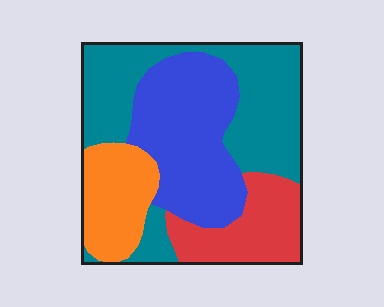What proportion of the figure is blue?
Blue takes up about one third (1/3) of the figure.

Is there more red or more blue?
Blue.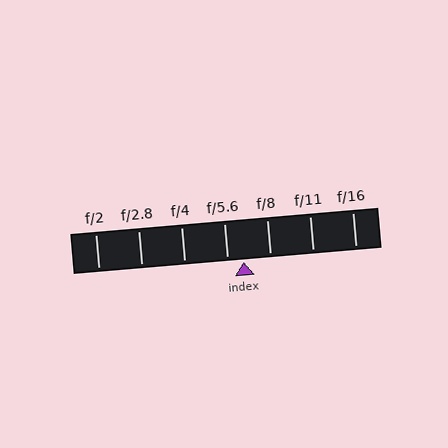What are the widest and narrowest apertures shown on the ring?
The widest aperture shown is f/2 and the narrowest is f/16.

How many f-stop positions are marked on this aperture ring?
There are 7 f-stop positions marked.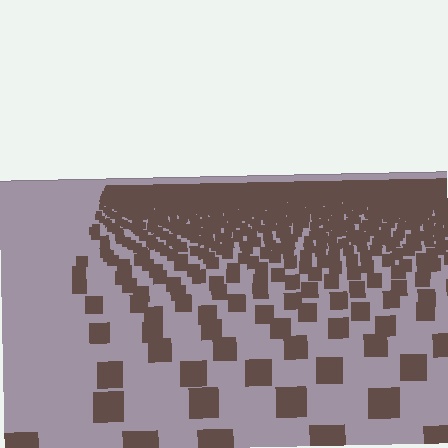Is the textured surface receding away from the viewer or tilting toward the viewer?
The surface is receding away from the viewer. Texture elements get smaller and denser toward the top.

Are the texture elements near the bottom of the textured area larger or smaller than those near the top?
Larger. Near the bottom, elements are closer to the viewer and appear at a bigger on-screen size.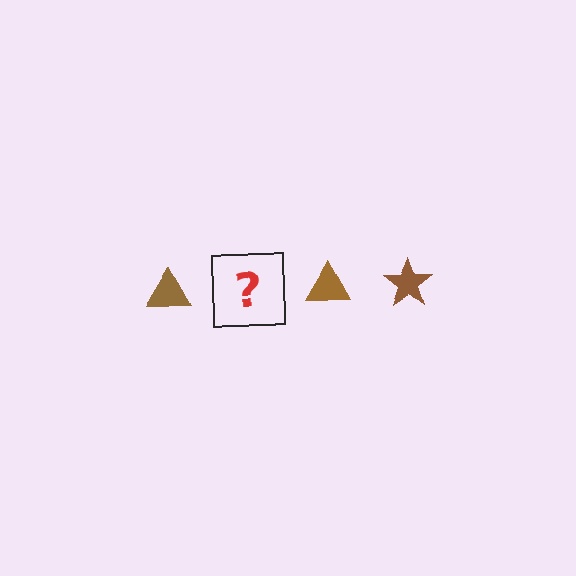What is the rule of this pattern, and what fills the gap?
The rule is that the pattern cycles through triangle, star shapes in brown. The gap should be filled with a brown star.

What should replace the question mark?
The question mark should be replaced with a brown star.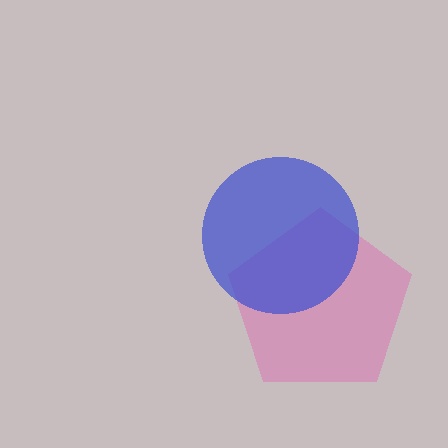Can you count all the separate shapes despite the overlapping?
Yes, there are 2 separate shapes.